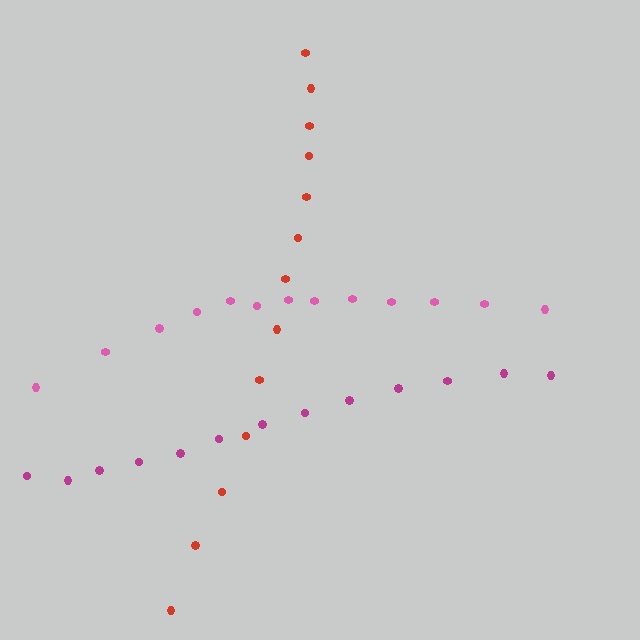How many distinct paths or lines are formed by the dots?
There are 3 distinct paths.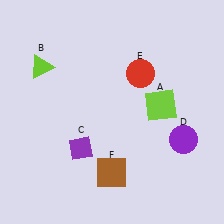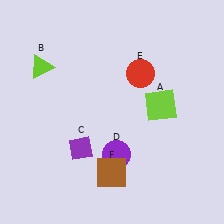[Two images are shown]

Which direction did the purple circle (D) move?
The purple circle (D) moved left.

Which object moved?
The purple circle (D) moved left.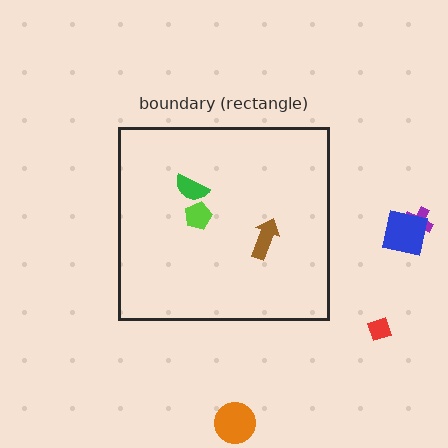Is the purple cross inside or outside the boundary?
Outside.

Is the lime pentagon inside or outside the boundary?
Inside.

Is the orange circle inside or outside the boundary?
Outside.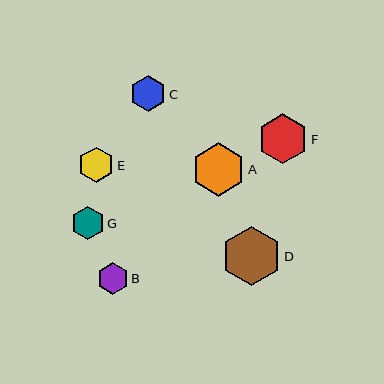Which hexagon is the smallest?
Hexagon B is the smallest with a size of approximately 31 pixels.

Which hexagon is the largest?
Hexagon D is the largest with a size of approximately 59 pixels.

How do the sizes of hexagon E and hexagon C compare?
Hexagon E and hexagon C are approximately the same size.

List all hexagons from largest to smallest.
From largest to smallest: D, A, F, E, C, G, B.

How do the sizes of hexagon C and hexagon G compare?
Hexagon C and hexagon G are approximately the same size.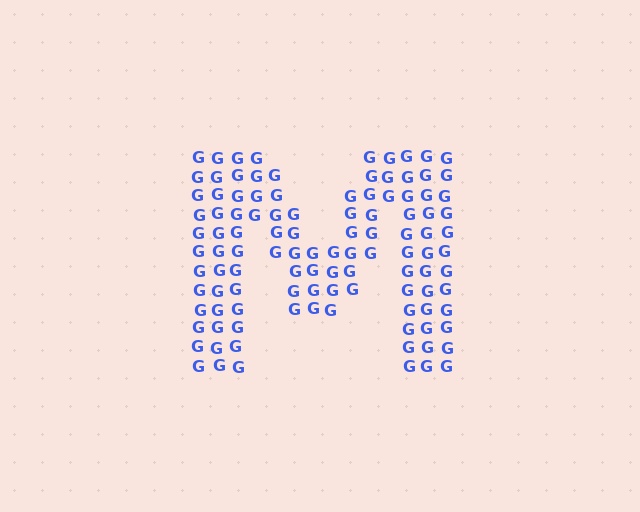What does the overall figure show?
The overall figure shows the letter M.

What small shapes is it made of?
It is made of small letter G's.